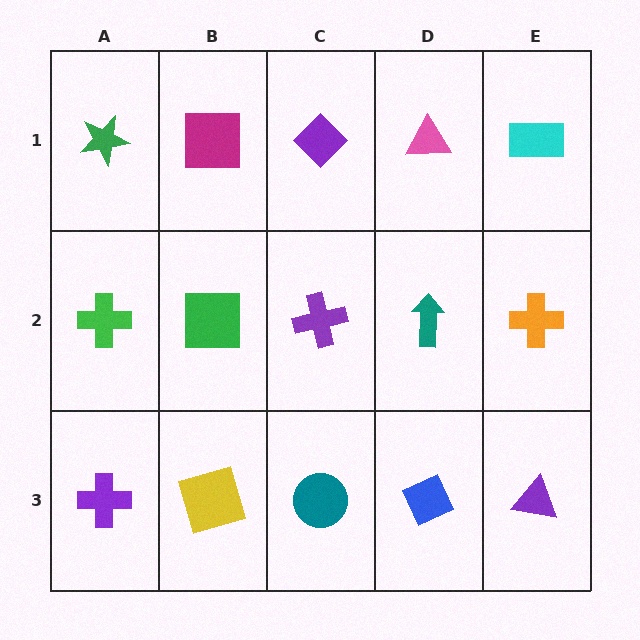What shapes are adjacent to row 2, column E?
A cyan rectangle (row 1, column E), a purple triangle (row 3, column E), a teal arrow (row 2, column D).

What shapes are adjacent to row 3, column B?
A green square (row 2, column B), a purple cross (row 3, column A), a teal circle (row 3, column C).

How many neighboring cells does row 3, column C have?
3.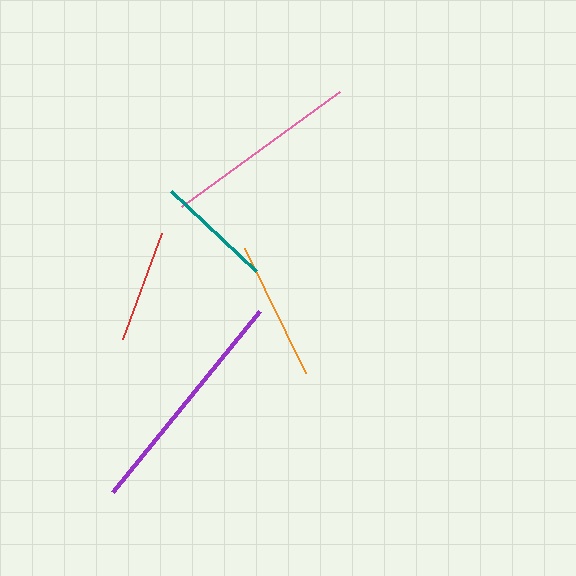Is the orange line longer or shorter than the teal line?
The orange line is longer than the teal line.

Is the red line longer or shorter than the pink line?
The pink line is longer than the red line.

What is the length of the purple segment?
The purple segment is approximately 234 pixels long.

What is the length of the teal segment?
The teal segment is approximately 117 pixels long.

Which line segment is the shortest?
The red line is the shortest at approximately 112 pixels.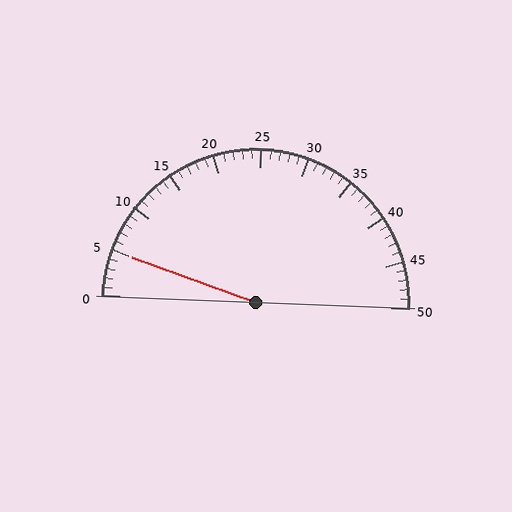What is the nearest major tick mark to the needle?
The nearest major tick mark is 5.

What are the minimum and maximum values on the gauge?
The gauge ranges from 0 to 50.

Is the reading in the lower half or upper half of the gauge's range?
The reading is in the lower half of the range (0 to 50).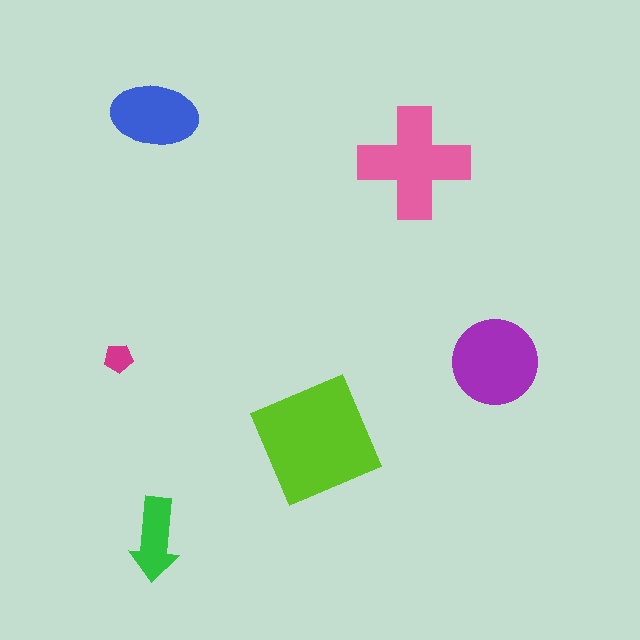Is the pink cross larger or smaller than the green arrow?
Larger.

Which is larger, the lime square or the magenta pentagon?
The lime square.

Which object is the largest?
The lime square.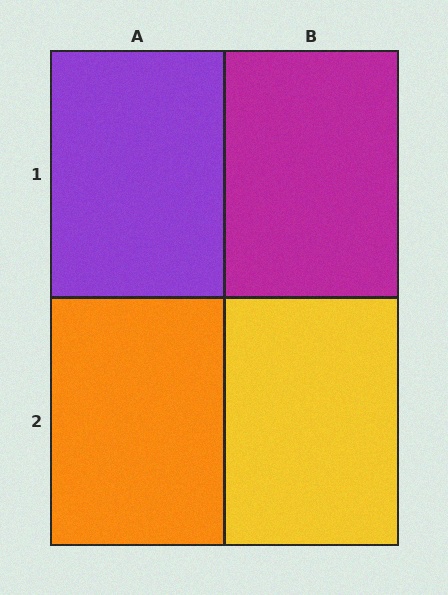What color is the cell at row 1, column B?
Magenta.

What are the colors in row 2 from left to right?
Orange, yellow.